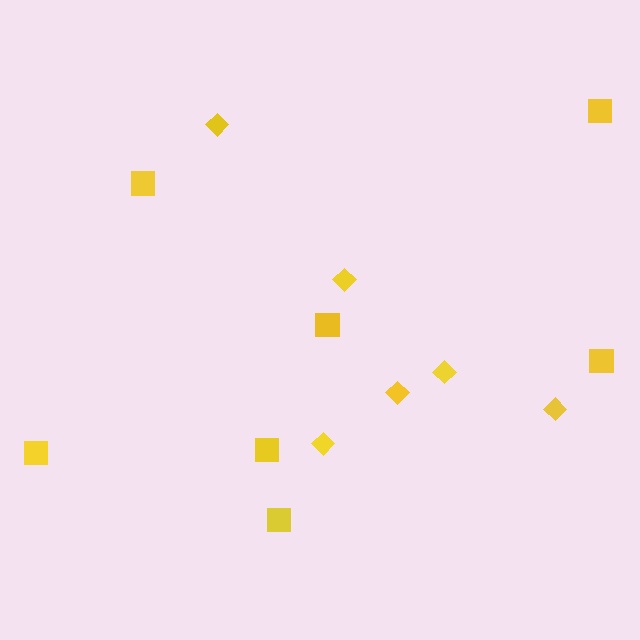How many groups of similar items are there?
There are 2 groups: one group of diamonds (6) and one group of squares (7).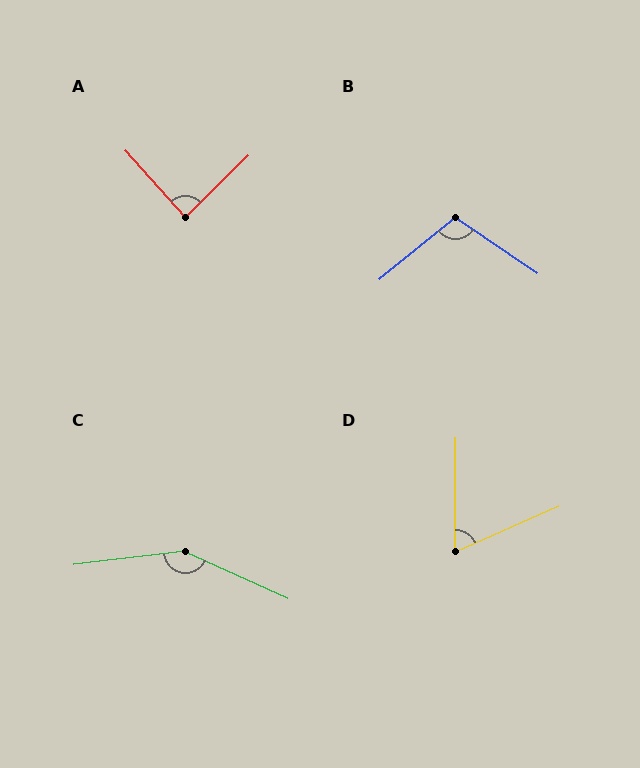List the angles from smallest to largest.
D (66°), A (87°), B (107°), C (149°).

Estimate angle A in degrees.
Approximately 87 degrees.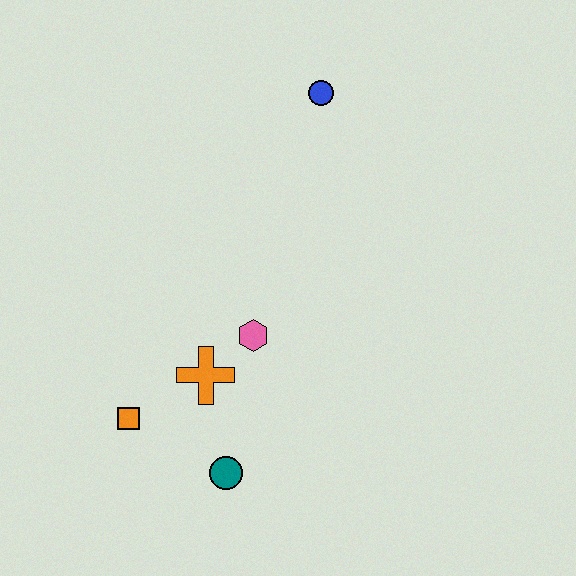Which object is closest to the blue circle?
The pink hexagon is closest to the blue circle.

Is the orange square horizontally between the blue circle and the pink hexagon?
No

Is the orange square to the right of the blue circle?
No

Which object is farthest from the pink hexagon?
The blue circle is farthest from the pink hexagon.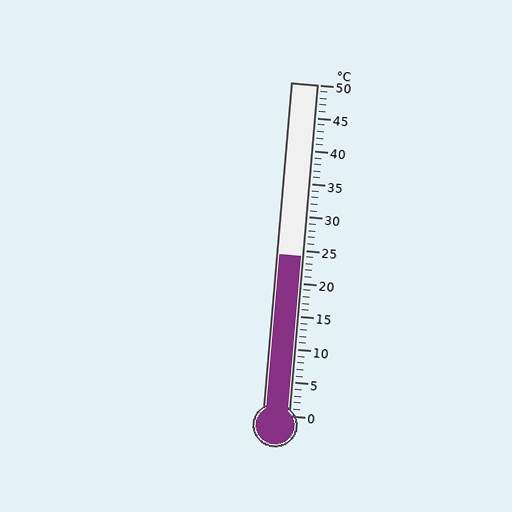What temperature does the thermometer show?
The thermometer shows approximately 24°C.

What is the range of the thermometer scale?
The thermometer scale ranges from 0°C to 50°C.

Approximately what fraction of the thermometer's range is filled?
The thermometer is filled to approximately 50% of its range.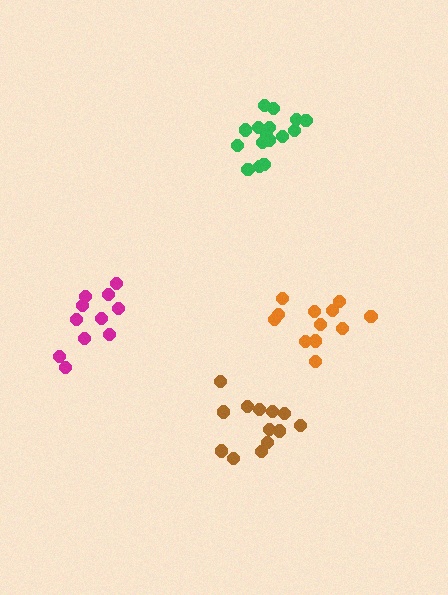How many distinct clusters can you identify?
There are 4 distinct clusters.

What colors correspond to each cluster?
The clusters are colored: brown, orange, green, magenta.